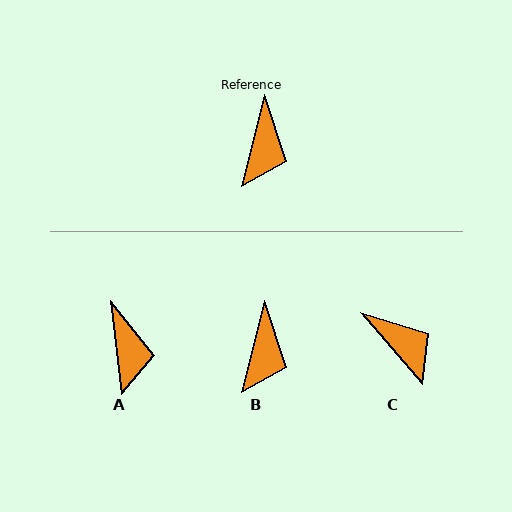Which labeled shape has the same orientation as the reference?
B.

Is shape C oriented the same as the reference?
No, it is off by about 55 degrees.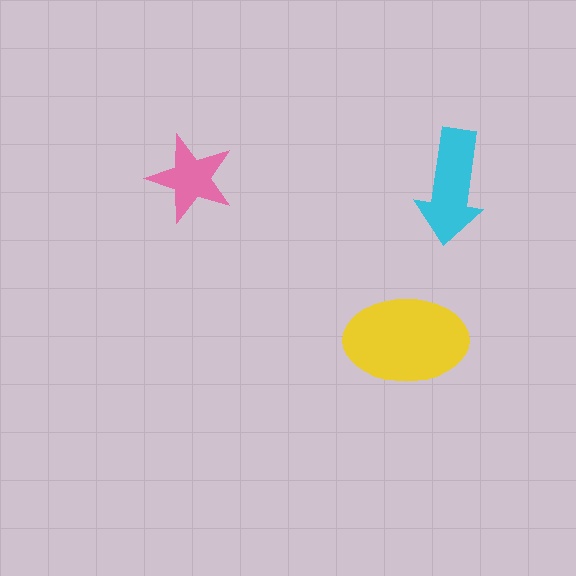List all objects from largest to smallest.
The yellow ellipse, the cyan arrow, the pink star.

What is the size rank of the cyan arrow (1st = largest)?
2nd.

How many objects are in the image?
There are 3 objects in the image.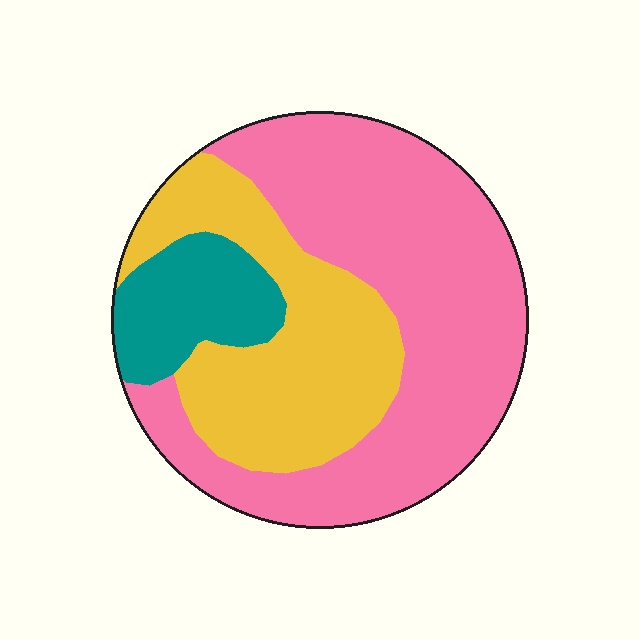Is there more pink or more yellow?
Pink.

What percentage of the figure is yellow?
Yellow takes up about one third (1/3) of the figure.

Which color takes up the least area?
Teal, at roughly 15%.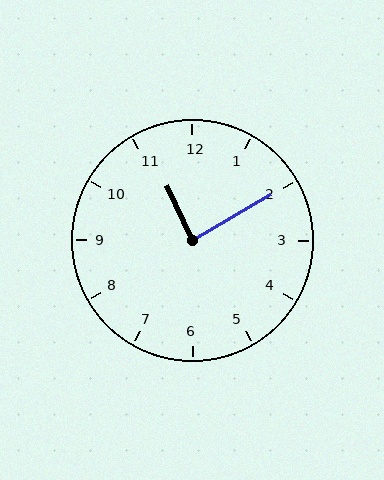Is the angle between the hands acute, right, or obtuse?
It is right.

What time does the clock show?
11:10.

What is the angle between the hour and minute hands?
Approximately 85 degrees.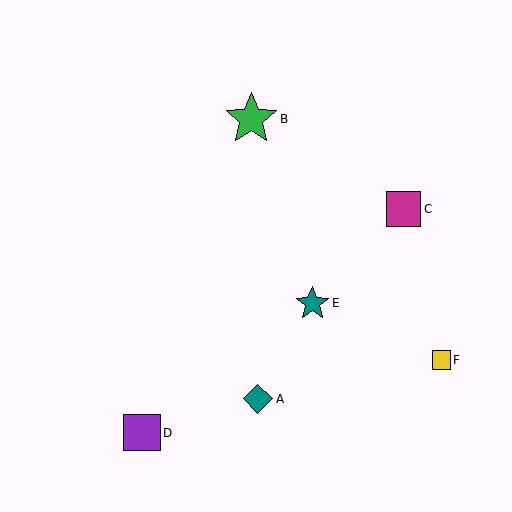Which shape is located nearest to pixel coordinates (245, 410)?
The teal diamond (labeled A) at (258, 399) is nearest to that location.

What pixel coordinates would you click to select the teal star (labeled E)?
Click at (312, 303) to select the teal star E.